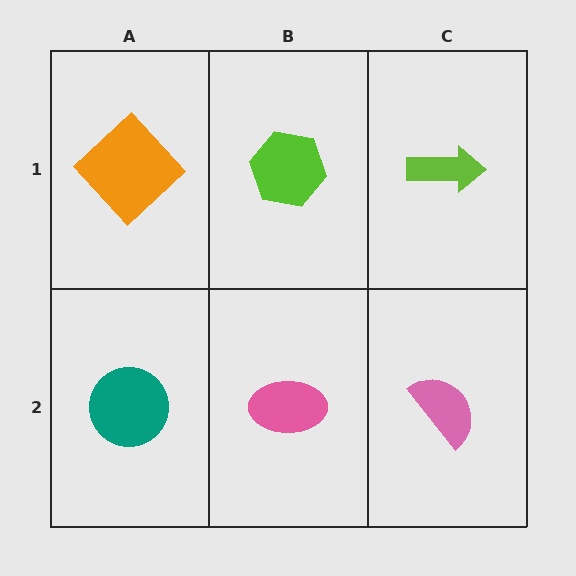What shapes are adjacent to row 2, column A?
An orange diamond (row 1, column A), a pink ellipse (row 2, column B).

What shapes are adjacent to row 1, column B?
A pink ellipse (row 2, column B), an orange diamond (row 1, column A), a lime arrow (row 1, column C).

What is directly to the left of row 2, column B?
A teal circle.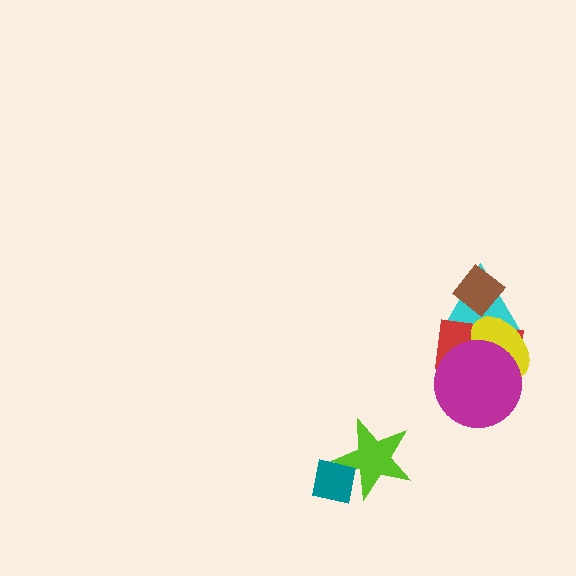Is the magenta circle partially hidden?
No, no other shape covers it.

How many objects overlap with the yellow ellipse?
3 objects overlap with the yellow ellipse.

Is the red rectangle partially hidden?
Yes, it is partially covered by another shape.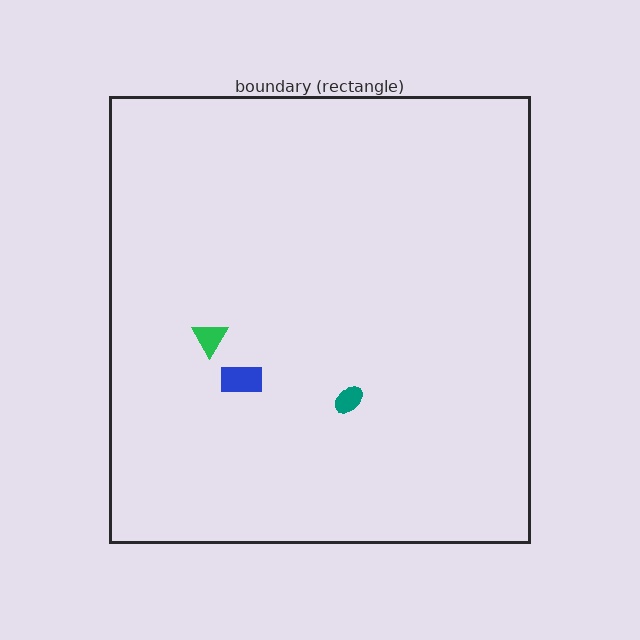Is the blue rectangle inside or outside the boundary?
Inside.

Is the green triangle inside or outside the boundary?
Inside.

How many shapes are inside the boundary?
3 inside, 0 outside.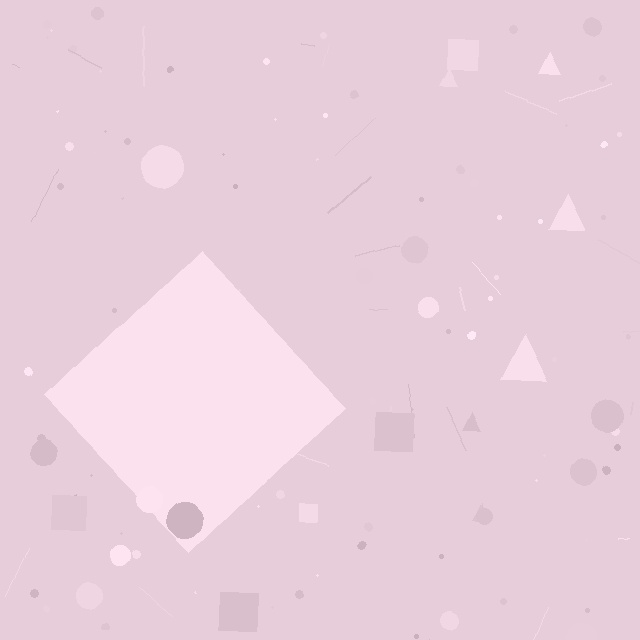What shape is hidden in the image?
A diamond is hidden in the image.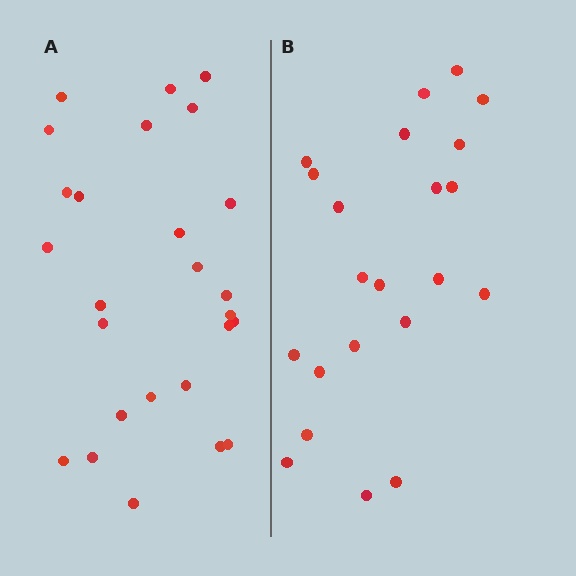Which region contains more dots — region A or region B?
Region A (the left region) has more dots.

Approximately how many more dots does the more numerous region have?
Region A has about 4 more dots than region B.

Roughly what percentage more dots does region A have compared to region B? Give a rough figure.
About 20% more.